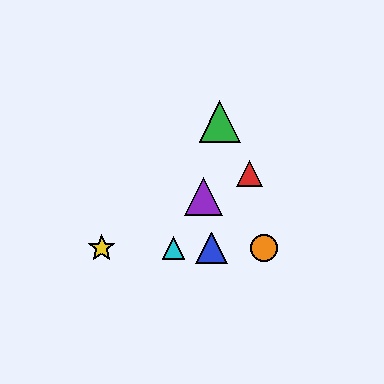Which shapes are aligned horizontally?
The blue triangle, the yellow star, the orange circle, the cyan triangle are aligned horizontally.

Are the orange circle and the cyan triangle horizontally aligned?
Yes, both are at y≈248.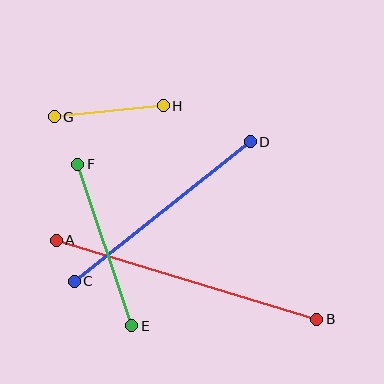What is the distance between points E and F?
The distance is approximately 170 pixels.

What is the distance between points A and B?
The distance is approximately 272 pixels.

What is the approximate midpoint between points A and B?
The midpoint is at approximately (186, 280) pixels.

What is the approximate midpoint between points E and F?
The midpoint is at approximately (105, 245) pixels.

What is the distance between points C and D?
The distance is approximately 225 pixels.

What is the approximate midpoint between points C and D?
The midpoint is at approximately (162, 212) pixels.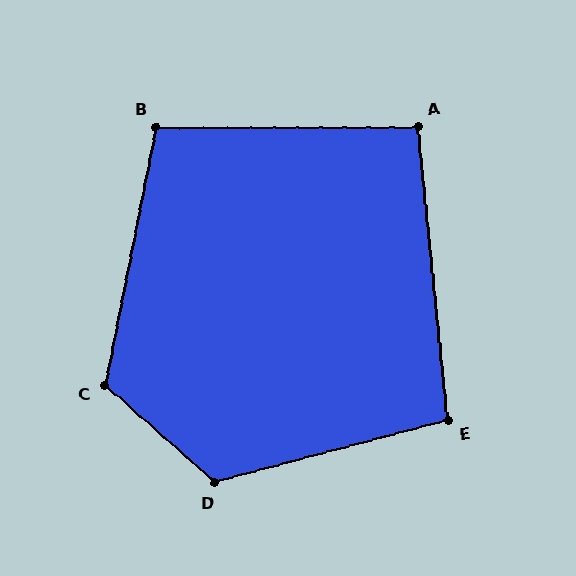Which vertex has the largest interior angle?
D, at approximately 124 degrees.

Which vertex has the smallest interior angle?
A, at approximately 95 degrees.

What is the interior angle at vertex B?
Approximately 102 degrees (obtuse).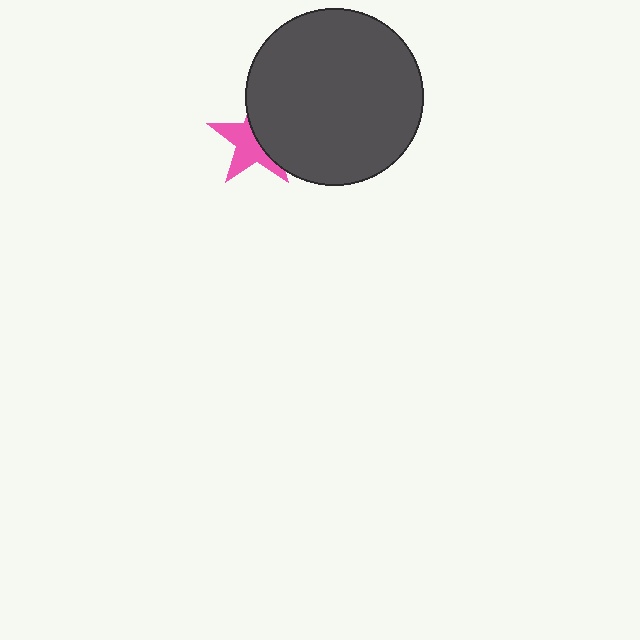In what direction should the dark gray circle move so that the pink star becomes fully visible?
The dark gray circle should move right. That is the shortest direction to clear the overlap and leave the pink star fully visible.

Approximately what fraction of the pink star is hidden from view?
Roughly 48% of the pink star is hidden behind the dark gray circle.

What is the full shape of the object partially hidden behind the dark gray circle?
The partially hidden object is a pink star.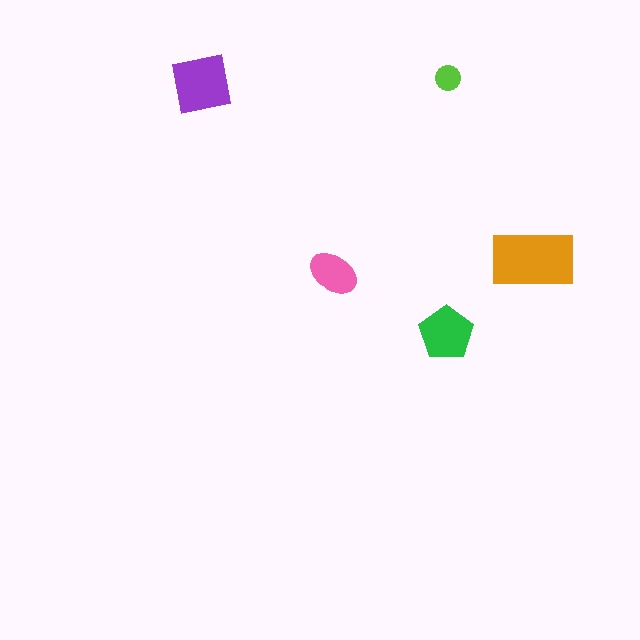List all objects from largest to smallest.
The orange rectangle, the purple square, the green pentagon, the pink ellipse, the lime circle.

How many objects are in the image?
There are 5 objects in the image.